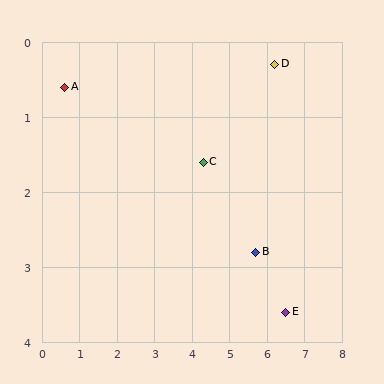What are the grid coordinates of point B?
Point B is at approximately (5.7, 2.8).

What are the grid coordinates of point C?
Point C is at approximately (4.3, 1.6).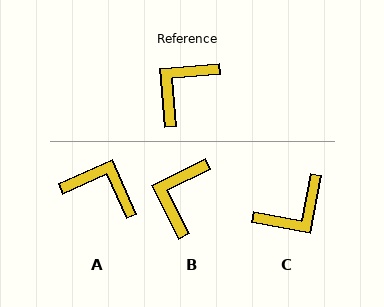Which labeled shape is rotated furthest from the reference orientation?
C, about 164 degrees away.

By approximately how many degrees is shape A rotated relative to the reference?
Approximately 71 degrees clockwise.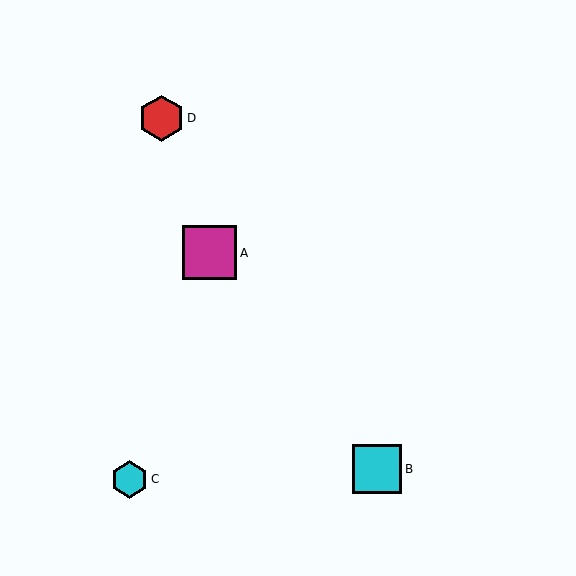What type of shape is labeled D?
Shape D is a red hexagon.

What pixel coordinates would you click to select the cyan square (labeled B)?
Click at (377, 469) to select the cyan square B.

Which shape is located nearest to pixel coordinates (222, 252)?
The magenta square (labeled A) at (210, 253) is nearest to that location.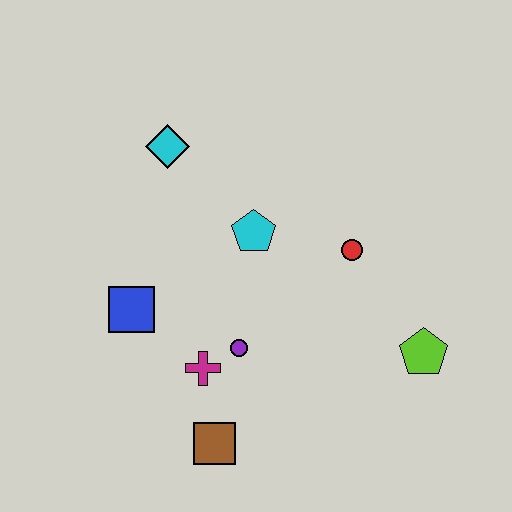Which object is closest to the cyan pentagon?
The red circle is closest to the cyan pentagon.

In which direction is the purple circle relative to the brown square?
The purple circle is above the brown square.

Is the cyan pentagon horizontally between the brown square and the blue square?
No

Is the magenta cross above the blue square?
No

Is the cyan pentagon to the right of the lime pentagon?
No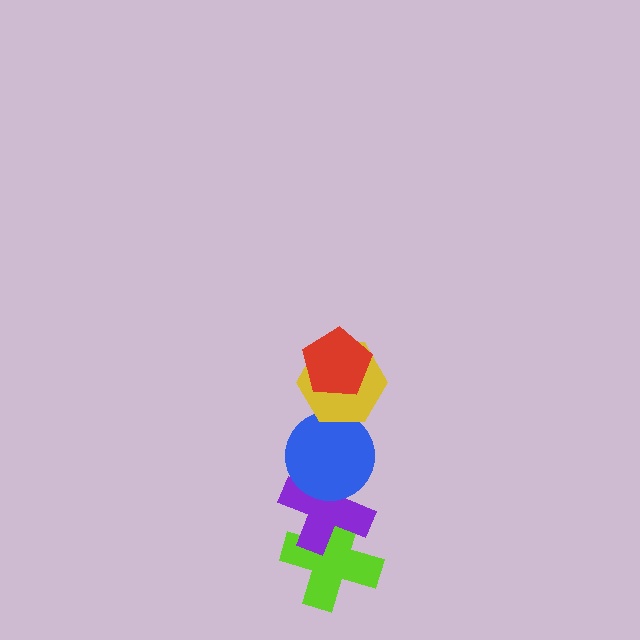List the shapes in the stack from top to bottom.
From top to bottom: the red pentagon, the yellow hexagon, the blue circle, the purple cross, the lime cross.